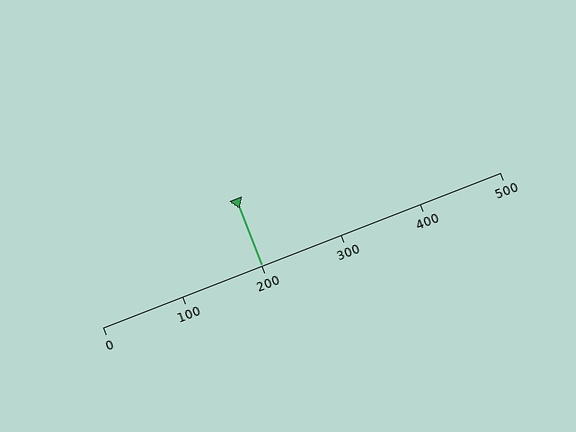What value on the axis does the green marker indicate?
The marker indicates approximately 200.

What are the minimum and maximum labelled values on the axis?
The axis runs from 0 to 500.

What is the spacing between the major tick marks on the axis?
The major ticks are spaced 100 apart.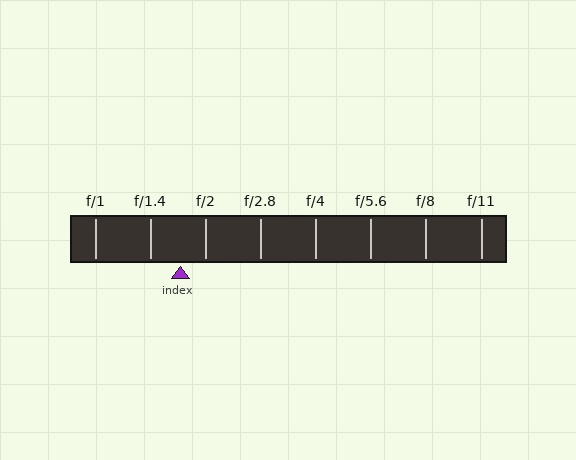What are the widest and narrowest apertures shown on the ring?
The widest aperture shown is f/1 and the narrowest is f/11.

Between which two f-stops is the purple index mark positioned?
The index mark is between f/1.4 and f/2.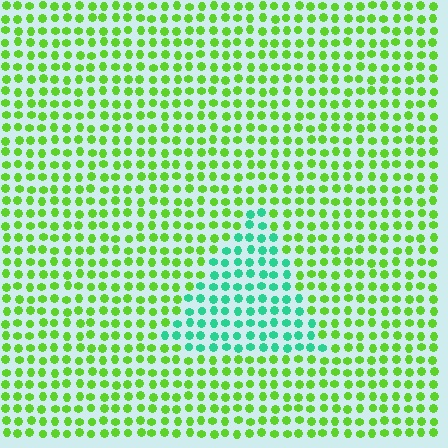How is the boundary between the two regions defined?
The boundary is defined purely by a slight shift in hue (about 55 degrees). Spacing, size, and orientation are identical on both sides.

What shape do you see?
I see a triangle.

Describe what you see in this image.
The image is filled with small lime elements in a uniform arrangement. A triangle-shaped region is visible where the elements are tinted to a slightly different hue, forming a subtle color boundary.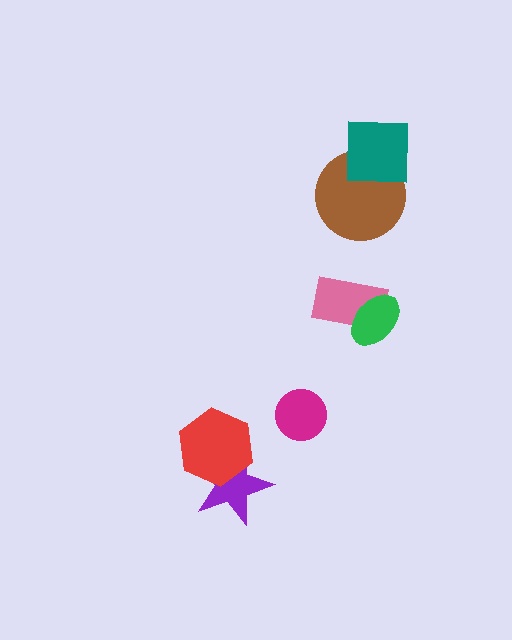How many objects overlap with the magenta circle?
0 objects overlap with the magenta circle.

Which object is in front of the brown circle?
The teal square is in front of the brown circle.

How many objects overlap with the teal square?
1 object overlaps with the teal square.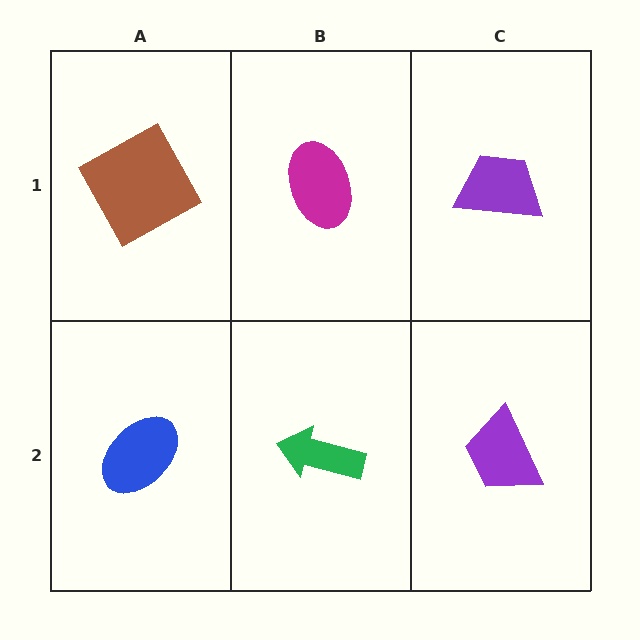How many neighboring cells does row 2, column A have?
2.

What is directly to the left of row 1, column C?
A magenta ellipse.